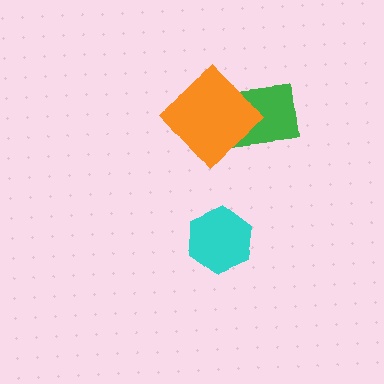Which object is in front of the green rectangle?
The orange diamond is in front of the green rectangle.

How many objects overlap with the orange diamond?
1 object overlaps with the orange diamond.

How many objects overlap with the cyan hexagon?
0 objects overlap with the cyan hexagon.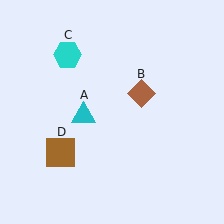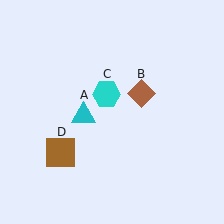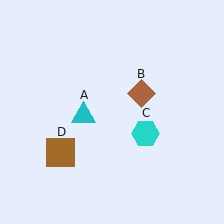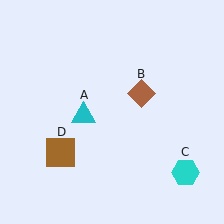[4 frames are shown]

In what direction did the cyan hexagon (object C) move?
The cyan hexagon (object C) moved down and to the right.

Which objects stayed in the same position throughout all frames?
Cyan triangle (object A) and brown diamond (object B) and brown square (object D) remained stationary.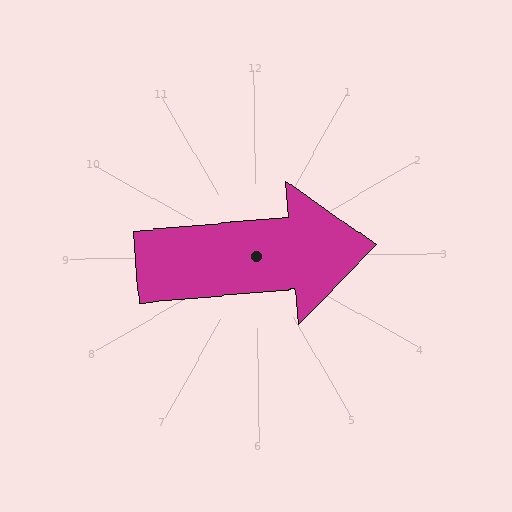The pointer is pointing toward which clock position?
Roughly 3 o'clock.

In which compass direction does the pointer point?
East.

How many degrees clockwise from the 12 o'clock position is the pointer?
Approximately 86 degrees.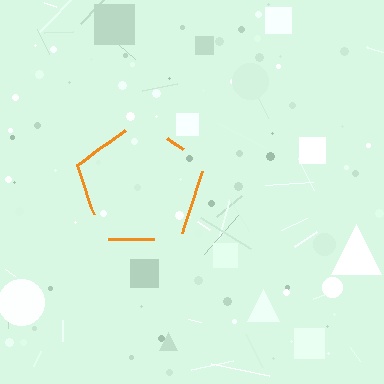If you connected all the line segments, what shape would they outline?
They would outline a pentagon.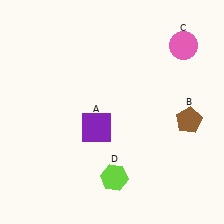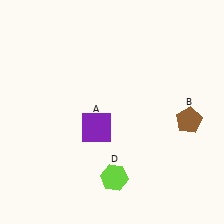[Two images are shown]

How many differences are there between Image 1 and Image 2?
There is 1 difference between the two images.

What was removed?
The pink circle (C) was removed in Image 2.